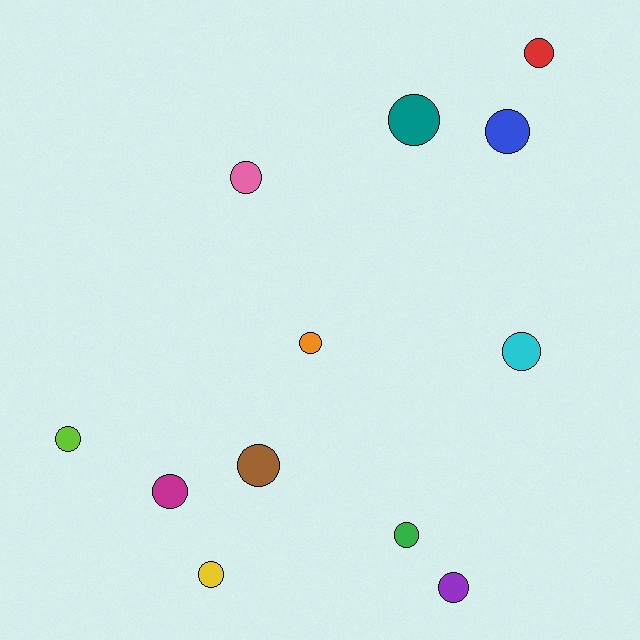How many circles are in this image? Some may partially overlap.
There are 12 circles.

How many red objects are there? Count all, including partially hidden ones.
There is 1 red object.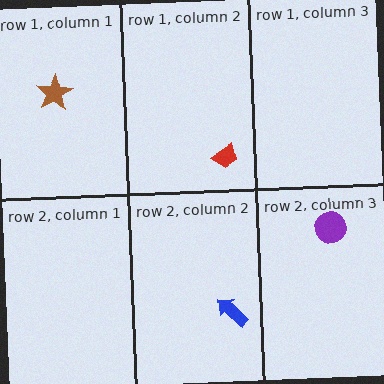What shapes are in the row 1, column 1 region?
The brown star.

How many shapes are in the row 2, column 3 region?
1.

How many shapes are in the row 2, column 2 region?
1.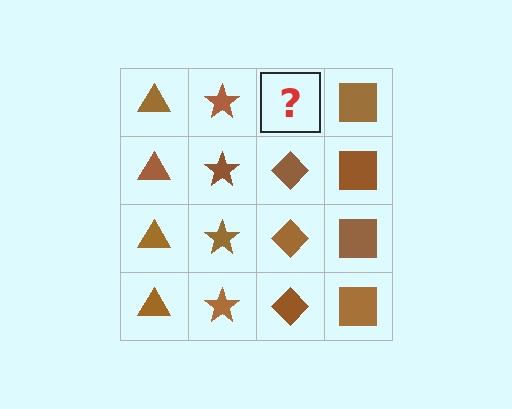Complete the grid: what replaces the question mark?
The question mark should be replaced with a brown diamond.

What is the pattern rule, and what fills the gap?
The rule is that each column has a consistent shape. The gap should be filled with a brown diamond.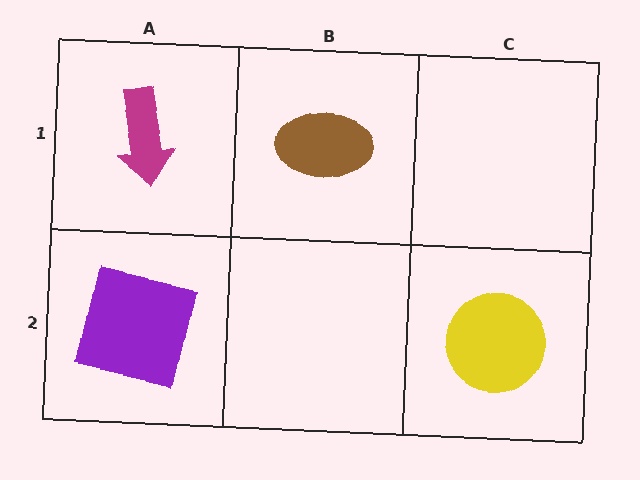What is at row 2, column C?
A yellow circle.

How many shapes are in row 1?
2 shapes.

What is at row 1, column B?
A brown ellipse.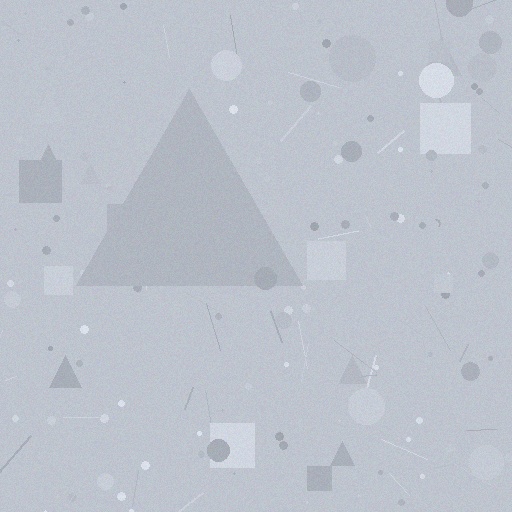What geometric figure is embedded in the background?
A triangle is embedded in the background.